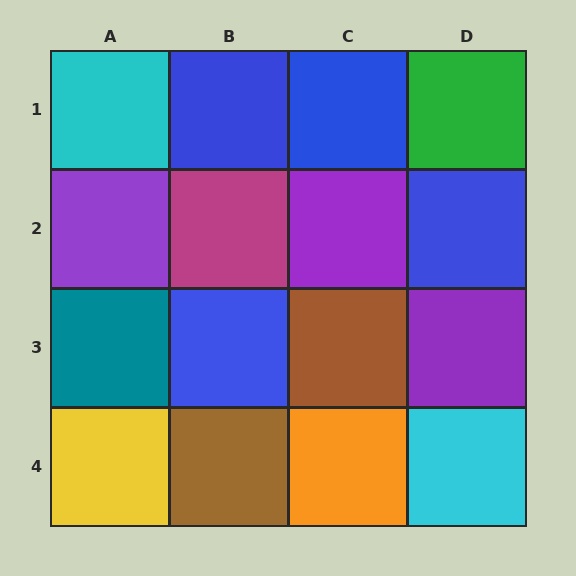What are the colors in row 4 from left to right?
Yellow, brown, orange, cyan.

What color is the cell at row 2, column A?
Purple.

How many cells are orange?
1 cell is orange.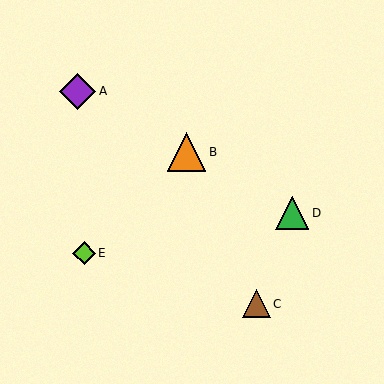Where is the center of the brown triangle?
The center of the brown triangle is at (256, 304).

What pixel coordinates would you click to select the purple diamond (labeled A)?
Click at (78, 91) to select the purple diamond A.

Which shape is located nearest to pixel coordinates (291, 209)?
The green triangle (labeled D) at (292, 213) is nearest to that location.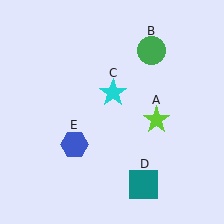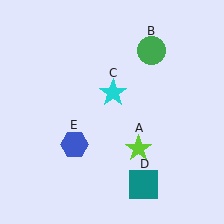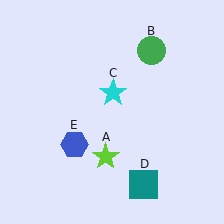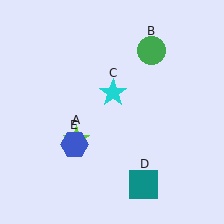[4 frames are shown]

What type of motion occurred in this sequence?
The lime star (object A) rotated clockwise around the center of the scene.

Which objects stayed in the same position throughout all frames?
Green circle (object B) and cyan star (object C) and teal square (object D) and blue hexagon (object E) remained stationary.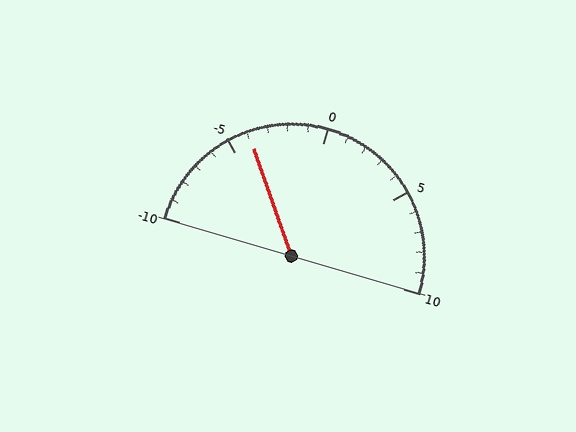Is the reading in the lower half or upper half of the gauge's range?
The reading is in the lower half of the range (-10 to 10).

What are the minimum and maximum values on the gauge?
The gauge ranges from -10 to 10.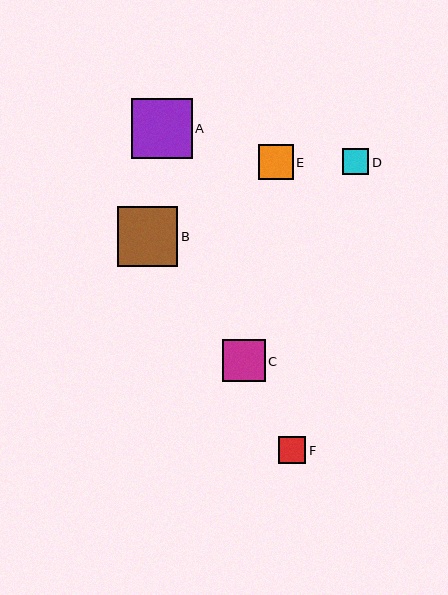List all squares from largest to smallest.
From largest to smallest: A, B, C, E, F, D.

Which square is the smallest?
Square D is the smallest with a size of approximately 27 pixels.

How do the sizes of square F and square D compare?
Square F and square D are approximately the same size.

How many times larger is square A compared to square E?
Square A is approximately 1.7 times the size of square E.